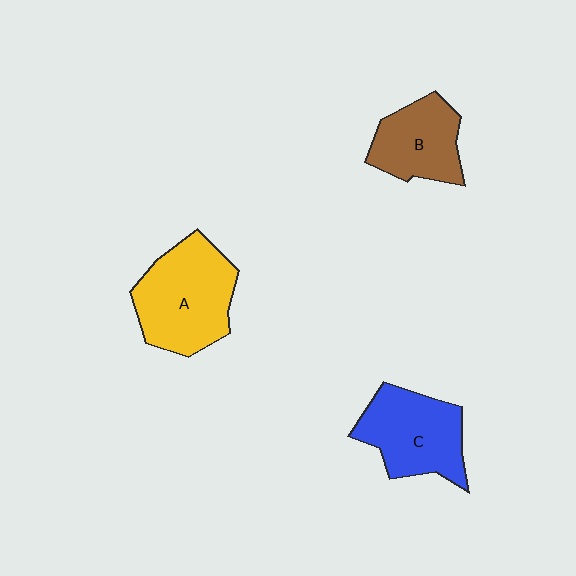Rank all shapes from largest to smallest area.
From largest to smallest: A (yellow), C (blue), B (brown).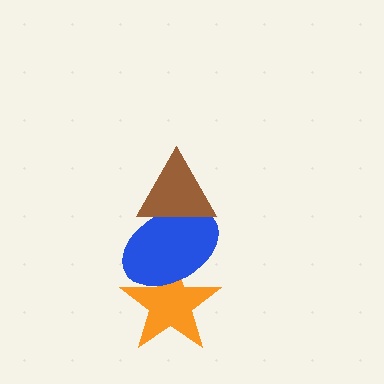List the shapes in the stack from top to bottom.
From top to bottom: the brown triangle, the blue ellipse, the orange star.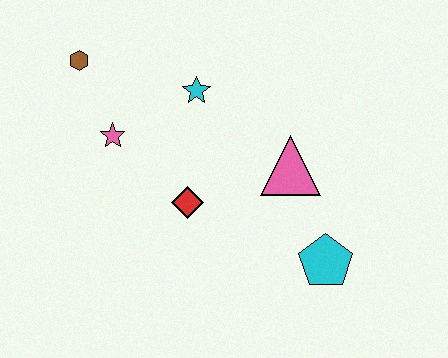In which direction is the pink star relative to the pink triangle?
The pink star is to the left of the pink triangle.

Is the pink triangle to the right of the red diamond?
Yes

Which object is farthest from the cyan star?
The cyan pentagon is farthest from the cyan star.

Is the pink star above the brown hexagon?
No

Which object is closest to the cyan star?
The pink star is closest to the cyan star.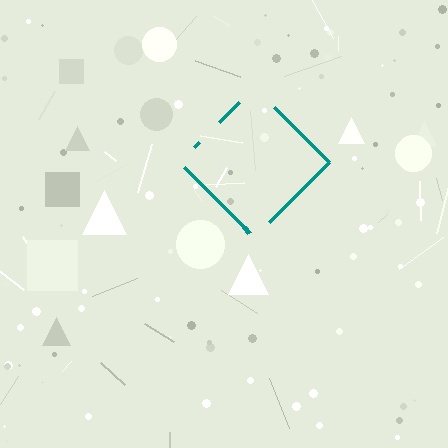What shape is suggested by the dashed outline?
The dashed outline suggests a diamond.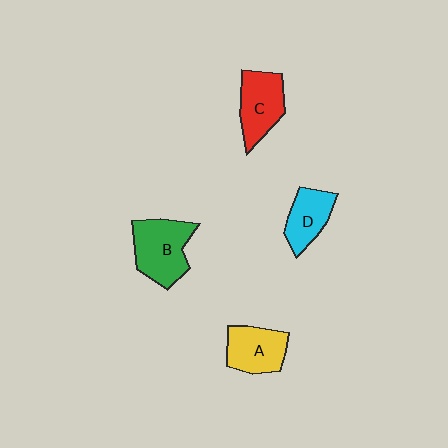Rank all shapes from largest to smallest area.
From largest to smallest: B (green), C (red), A (yellow), D (cyan).